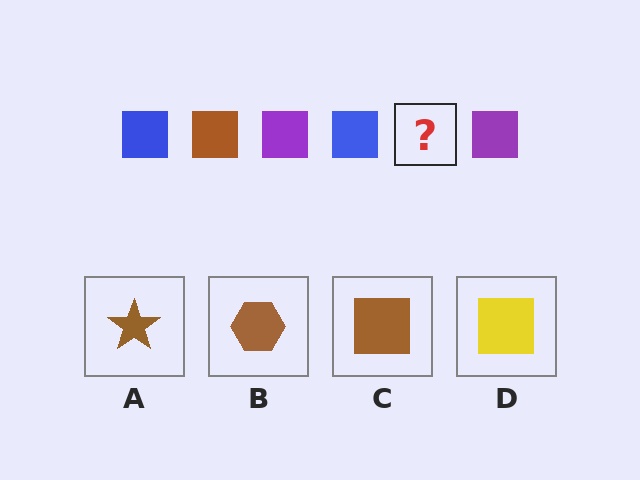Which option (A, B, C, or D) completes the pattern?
C.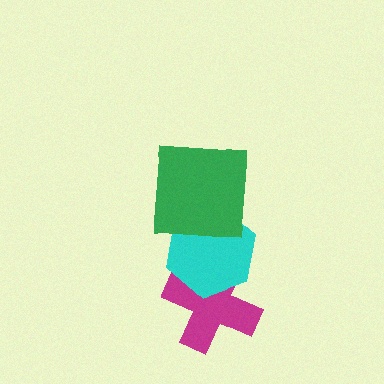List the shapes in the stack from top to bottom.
From top to bottom: the green square, the cyan hexagon, the magenta cross.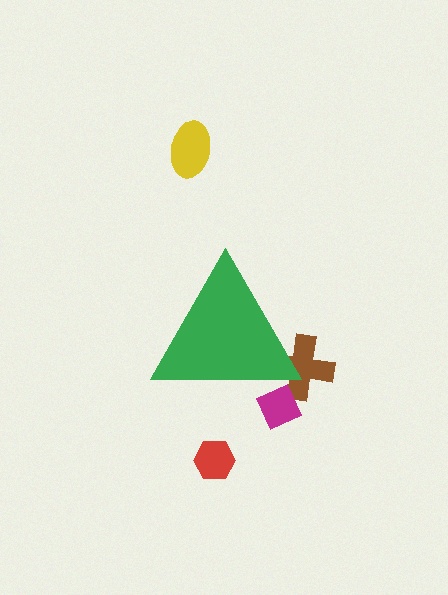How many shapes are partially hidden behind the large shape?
2 shapes are partially hidden.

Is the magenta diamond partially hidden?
Yes, the magenta diamond is partially hidden behind the green triangle.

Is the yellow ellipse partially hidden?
No, the yellow ellipse is fully visible.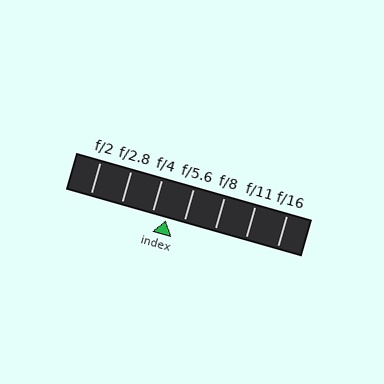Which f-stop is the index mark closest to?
The index mark is closest to f/4.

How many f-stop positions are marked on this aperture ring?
There are 7 f-stop positions marked.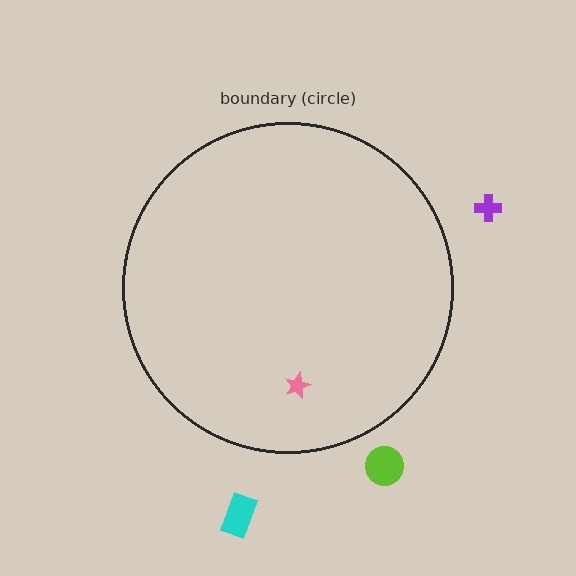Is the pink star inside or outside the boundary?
Inside.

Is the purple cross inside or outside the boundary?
Outside.